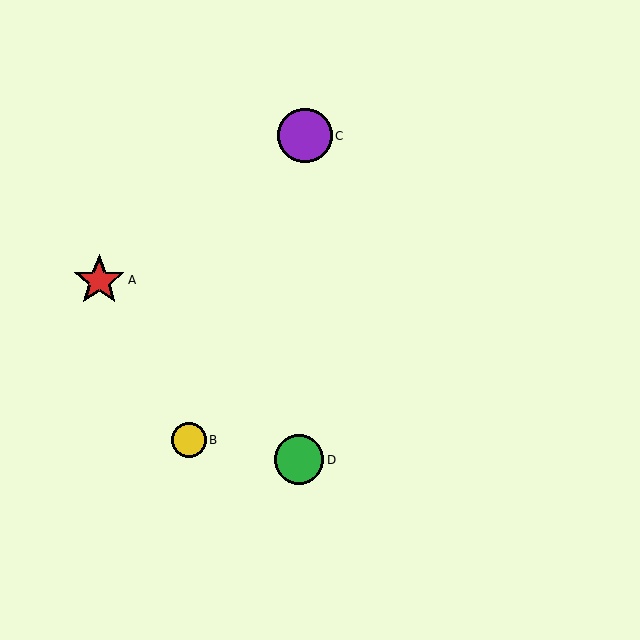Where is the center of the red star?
The center of the red star is at (99, 280).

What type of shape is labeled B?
Shape B is a yellow circle.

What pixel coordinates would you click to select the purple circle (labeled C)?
Click at (305, 136) to select the purple circle C.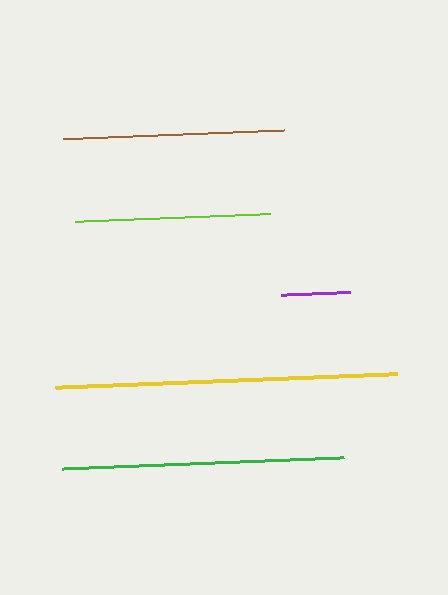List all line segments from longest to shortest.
From longest to shortest: yellow, green, brown, lime, purple.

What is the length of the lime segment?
The lime segment is approximately 195 pixels long.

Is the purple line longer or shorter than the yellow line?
The yellow line is longer than the purple line.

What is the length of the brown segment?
The brown segment is approximately 222 pixels long.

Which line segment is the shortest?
The purple line is the shortest at approximately 68 pixels.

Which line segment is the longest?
The yellow line is the longest at approximately 342 pixels.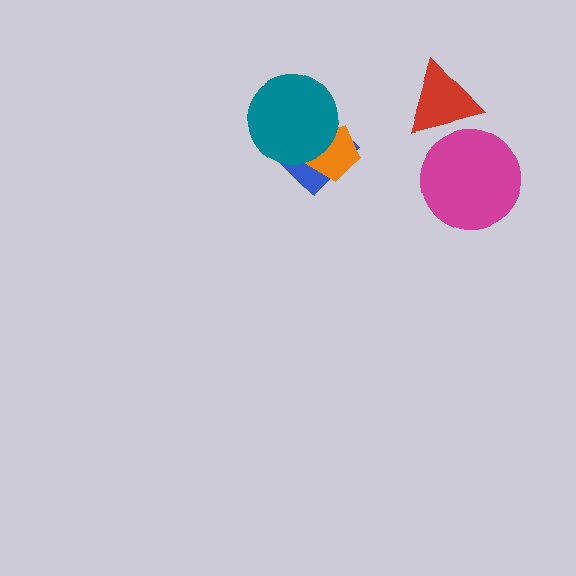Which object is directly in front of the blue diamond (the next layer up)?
The orange pentagon is directly in front of the blue diamond.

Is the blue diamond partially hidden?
Yes, it is partially covered by another shape.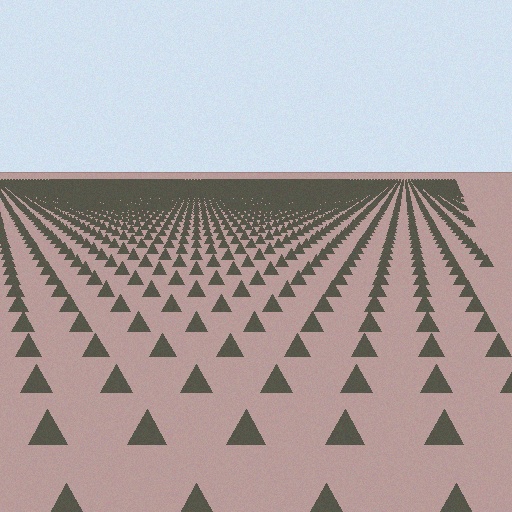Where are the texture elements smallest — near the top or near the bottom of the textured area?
Near the top.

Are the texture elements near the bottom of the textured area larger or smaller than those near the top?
Larger. Near the bottom, elements are closer to the viewer and appear at a bigger on-screen size.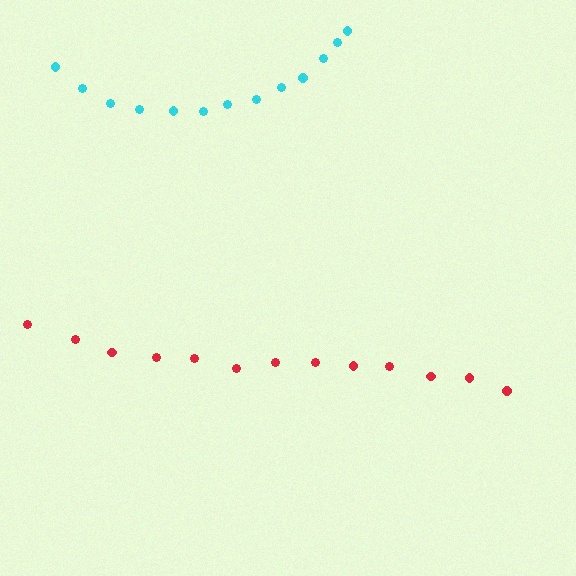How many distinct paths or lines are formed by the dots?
There are 2 distinct paths.